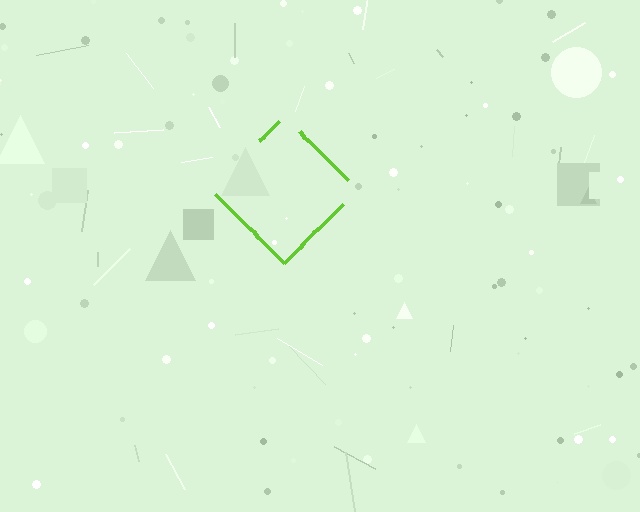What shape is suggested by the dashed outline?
The dashed outline suggests a diamond.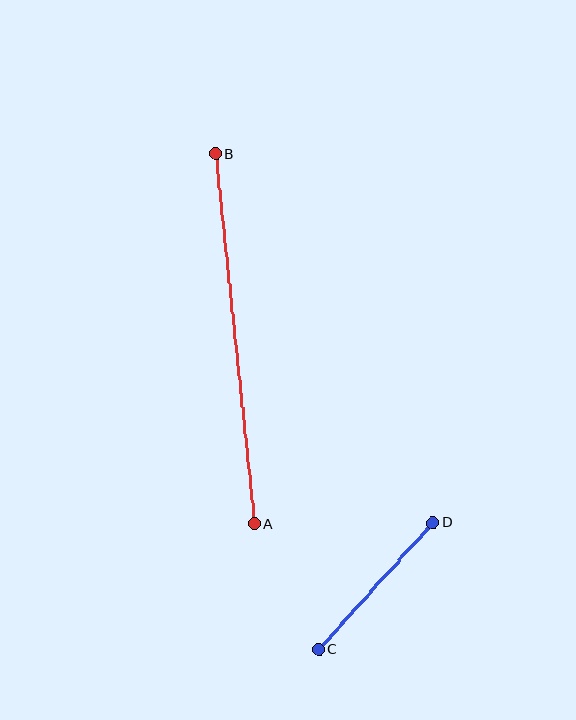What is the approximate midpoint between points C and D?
The midpoint is at approximately (376, 586) pixels.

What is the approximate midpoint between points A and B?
The midpoint is at approximately (235, 339) pixels.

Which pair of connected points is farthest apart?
Points A and B are farthest apart.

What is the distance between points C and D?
The distance is approximately 170 pixels.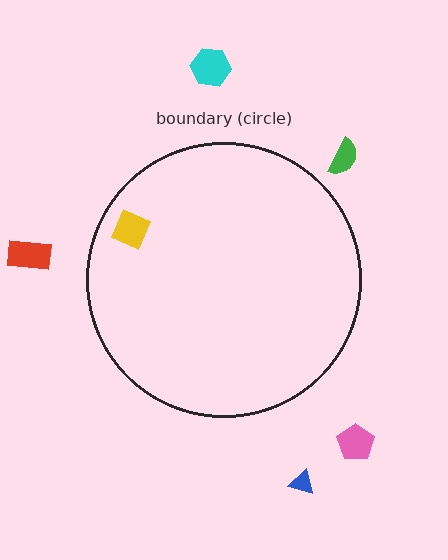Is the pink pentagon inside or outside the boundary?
Outside.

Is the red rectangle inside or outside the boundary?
Outside.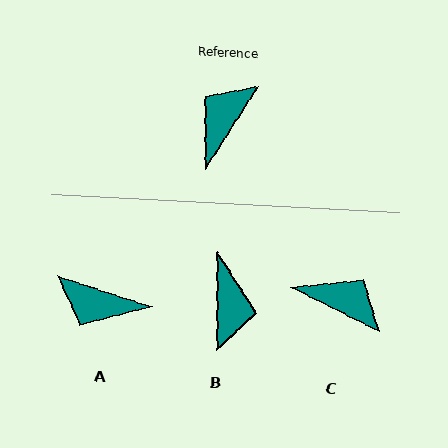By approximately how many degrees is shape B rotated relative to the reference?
Approximately 148 degrees clockwise.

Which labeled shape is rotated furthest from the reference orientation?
B, about 148 degrees away.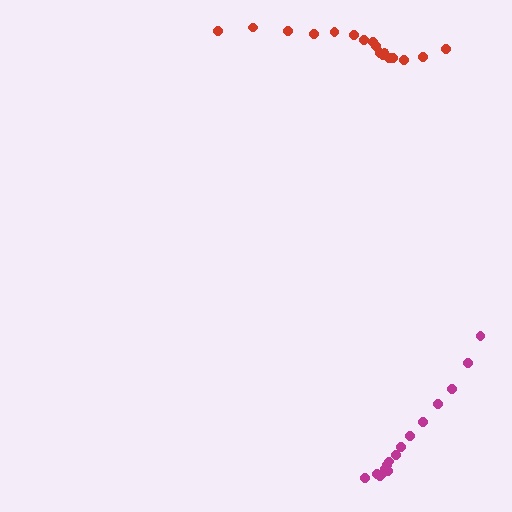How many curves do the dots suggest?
There are 2 distinct paths.